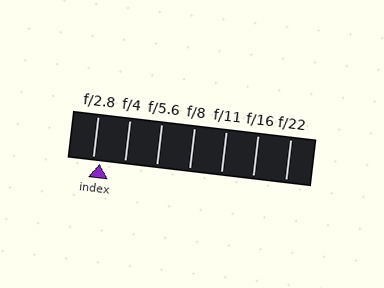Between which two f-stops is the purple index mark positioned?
The index mark is between f/2.8 and f/4.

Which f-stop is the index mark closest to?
The index mark is closest to f/2.8.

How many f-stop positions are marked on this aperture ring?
There are 7 f-stop positions marked.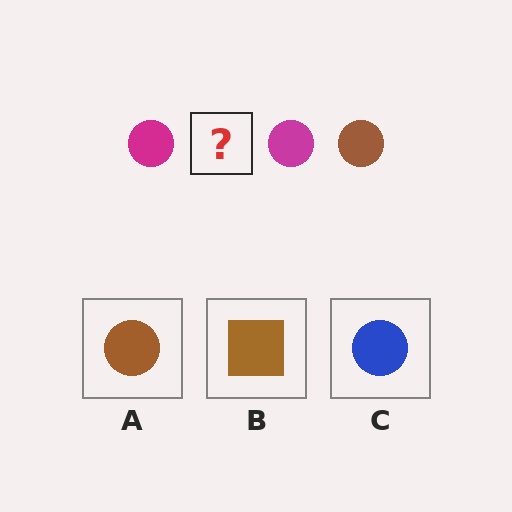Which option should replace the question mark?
Option A.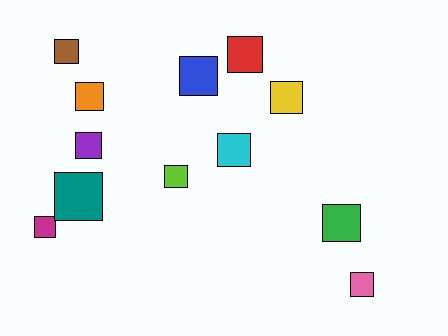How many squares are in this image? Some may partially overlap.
There are 12 squares.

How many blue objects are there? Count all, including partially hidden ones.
There is 1 blue object.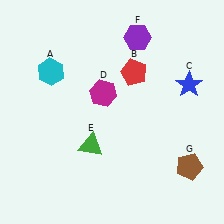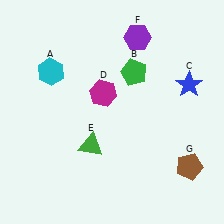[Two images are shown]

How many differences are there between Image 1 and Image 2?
There is 1 difference between the two images.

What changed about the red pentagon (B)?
In Image 1, B is red. In Image 2, it changed to green.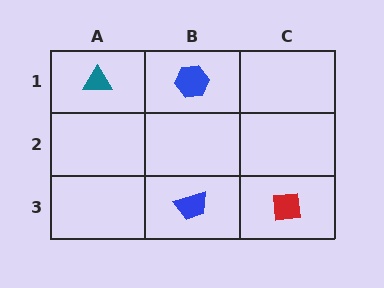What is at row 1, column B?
A blue hexagon.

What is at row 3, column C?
A red square.